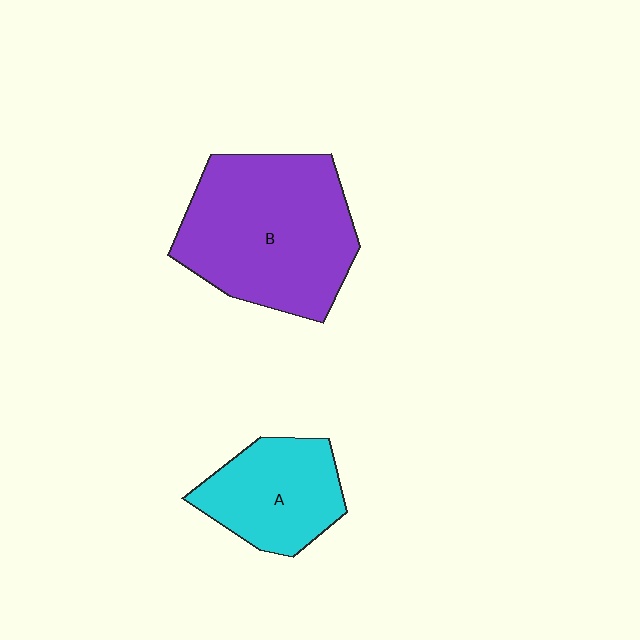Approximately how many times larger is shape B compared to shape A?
Approximately 1.8 times.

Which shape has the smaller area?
Shape A (cyan).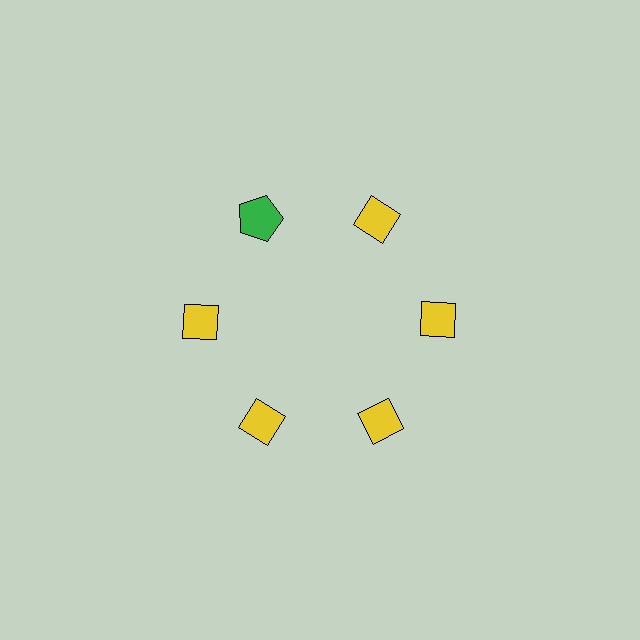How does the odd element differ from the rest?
It differs in both color (green instead of yellow) and shape (pentagon instead of diamond).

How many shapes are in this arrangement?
There are 6 shapes arranged in a ring pattern.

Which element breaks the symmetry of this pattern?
The green pentagon at roughly the 11 o'clock position breaks the symmetry. All other shapes are yellow diamonds.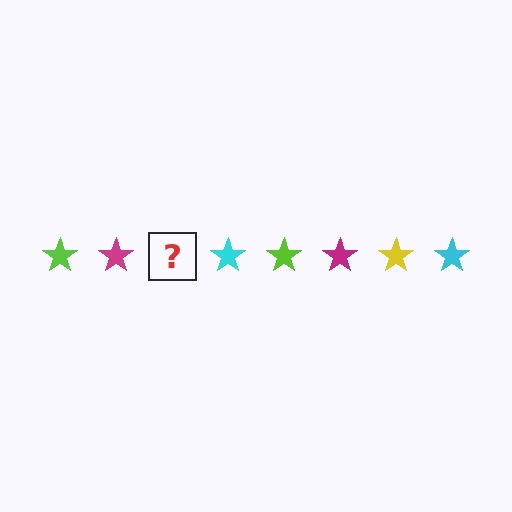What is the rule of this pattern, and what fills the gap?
The rule is that the pattern cycles through lime, magenta, yellow, cyan stars. The gap should be filled with a yellow star.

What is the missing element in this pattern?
The missing element is a yellow star.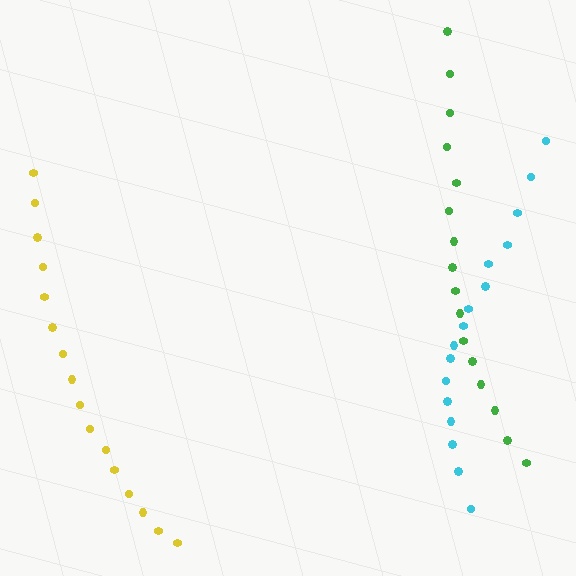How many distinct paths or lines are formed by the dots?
There are 3 distinct paths.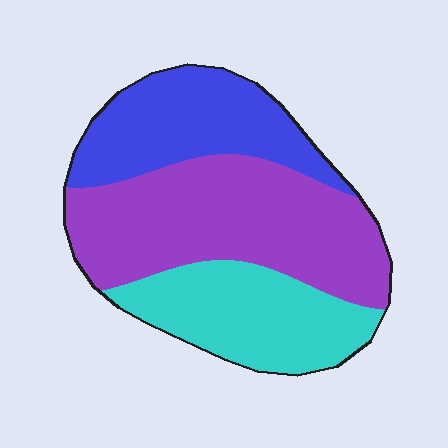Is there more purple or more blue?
Purple.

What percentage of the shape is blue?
Blue covers roughly 25% of the shape.